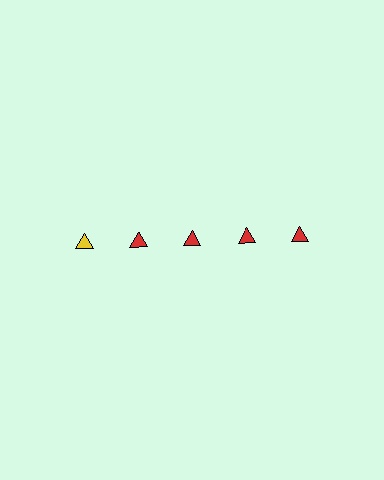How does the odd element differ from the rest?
It has a different color: yellow instead of red.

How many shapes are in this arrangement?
There are 5 shapes arranged in a grid pattern.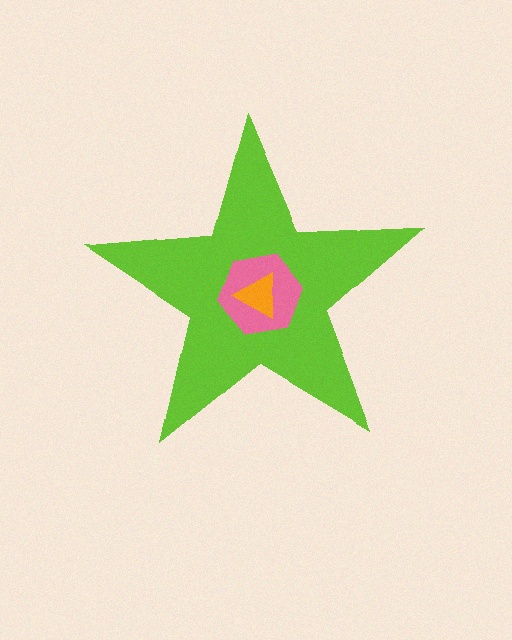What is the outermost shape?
The lime star.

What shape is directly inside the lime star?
The pink hexagon.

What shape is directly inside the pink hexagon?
The orange triangle.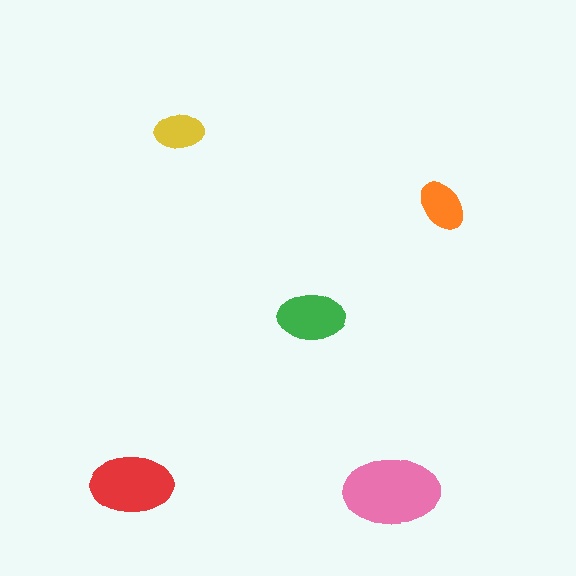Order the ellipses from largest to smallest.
the pink one, the red one, the green one, the orange one, the yellow one.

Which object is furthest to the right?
The orange ellipse is rightmost.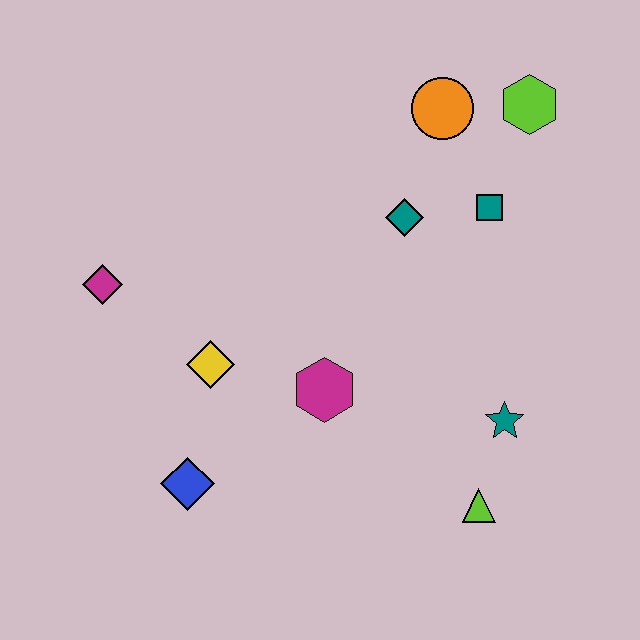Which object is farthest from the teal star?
The magenta diamond is farthest from the teal star.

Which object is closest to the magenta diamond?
The yellow diamond is closest to the magenta diamond.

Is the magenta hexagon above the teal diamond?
No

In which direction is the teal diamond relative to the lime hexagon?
The teal diamond is to the left of the lime hexagon.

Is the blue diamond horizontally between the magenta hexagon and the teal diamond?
No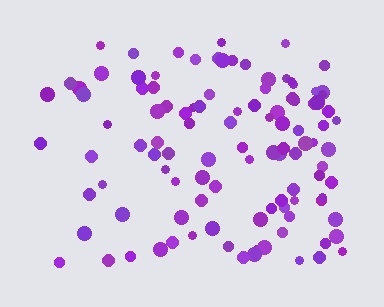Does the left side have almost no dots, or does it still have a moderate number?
Still a moderate number, just noticeably fewer than the right.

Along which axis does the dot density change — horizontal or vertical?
Horizontal.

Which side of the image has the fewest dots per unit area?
The left.